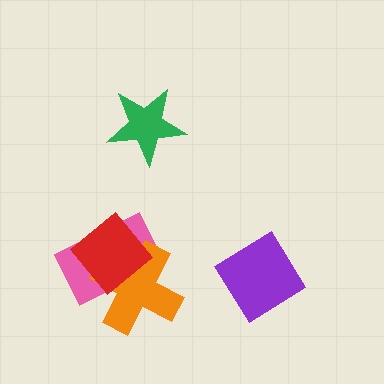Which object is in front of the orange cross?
The red diamond is in front of the orange cross.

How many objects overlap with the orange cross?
2 objects overlap with the orange cross.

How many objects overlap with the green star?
0 objects overlap with the green star.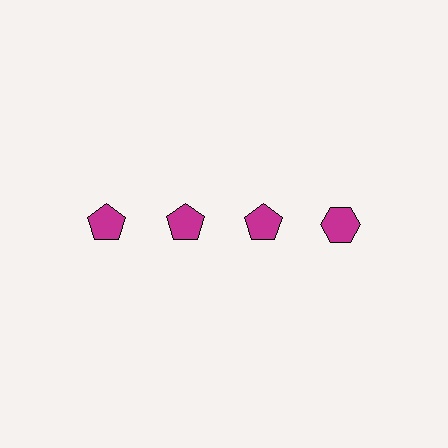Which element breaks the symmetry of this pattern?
The magenta hexagon in the top row, second from right column breaks the symmetry. All other shapes are magenta pentagons.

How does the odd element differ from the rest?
It has a different shape: hexagon instead of pentagon.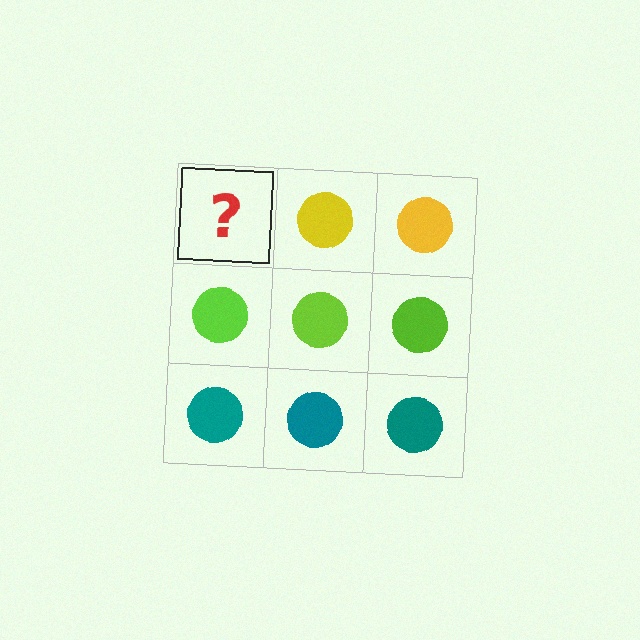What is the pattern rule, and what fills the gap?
The rule is that each row has a consistent color. The gap should be filled with a yellow circle.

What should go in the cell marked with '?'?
The missing cell should contain a yellow circle.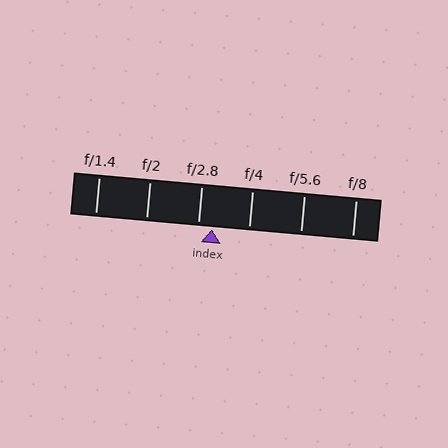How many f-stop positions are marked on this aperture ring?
There are 6 f-stop positions marked.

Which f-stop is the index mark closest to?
The index mark is closest to f/2.8.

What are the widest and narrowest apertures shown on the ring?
The widest aperture shown is f/1.4 and the narrowest is f/8.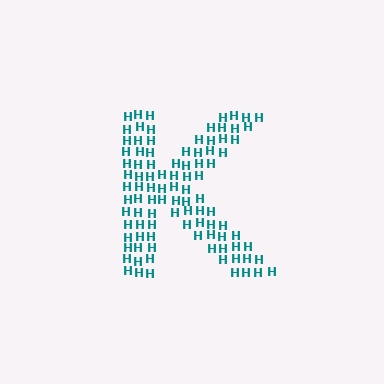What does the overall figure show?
The overall figure shows the letter K.